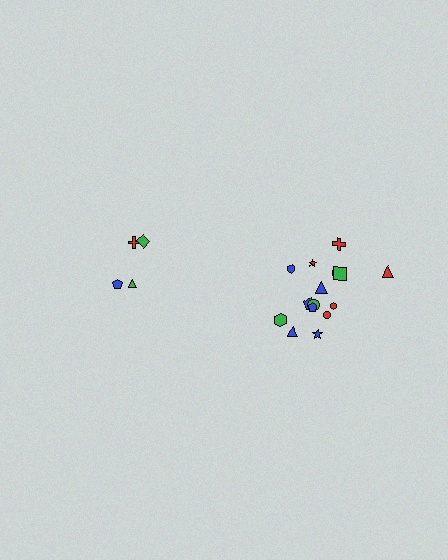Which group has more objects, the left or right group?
The right group.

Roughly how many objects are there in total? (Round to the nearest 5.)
Roughly 20 objects in total.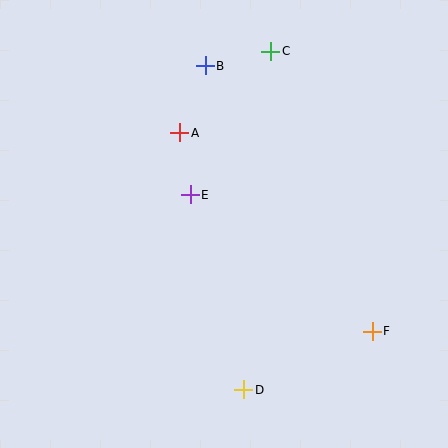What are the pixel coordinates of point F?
Point F is at (372, 331).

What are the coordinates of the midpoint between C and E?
The midpoint between C and E is at (231, 123).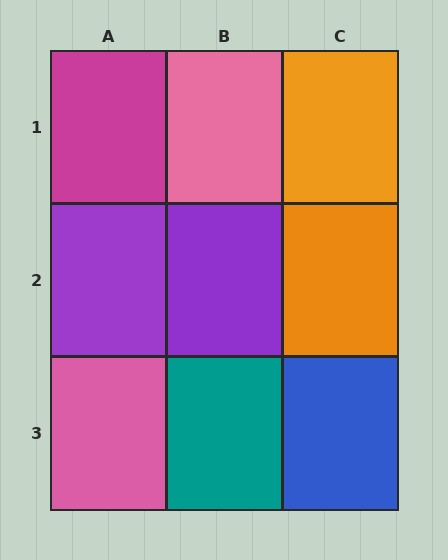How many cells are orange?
2 cells are orange.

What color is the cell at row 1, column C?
Orange.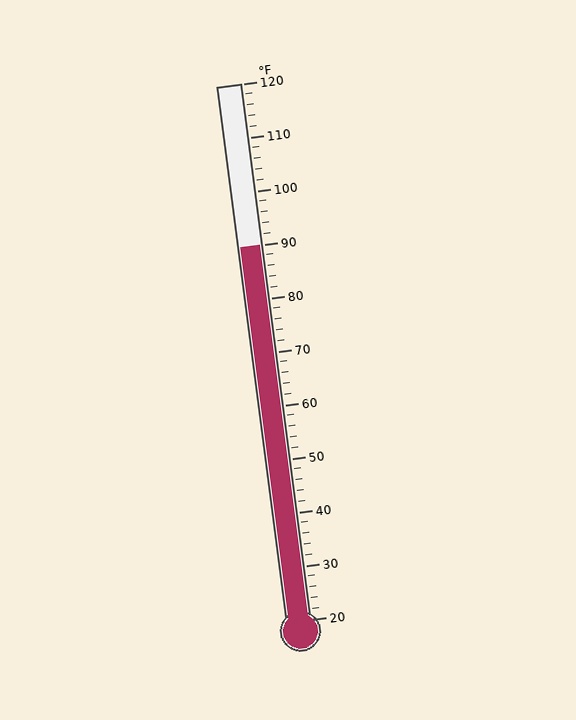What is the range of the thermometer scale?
The thermometer scale ranges from 20°F to 120°F.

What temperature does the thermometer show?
The thermometer shows approximately 90°F.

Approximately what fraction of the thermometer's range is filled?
The thermometer is filled to approximately 70% of its range.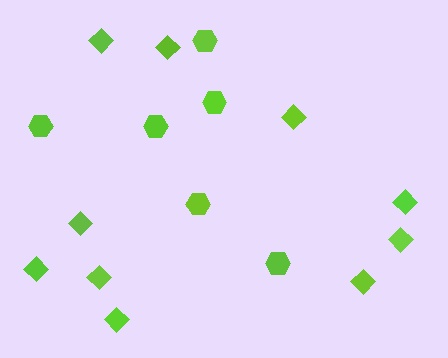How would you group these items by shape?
There are 2 groups: one group of diamonds (10) and one group of hexagons (6).